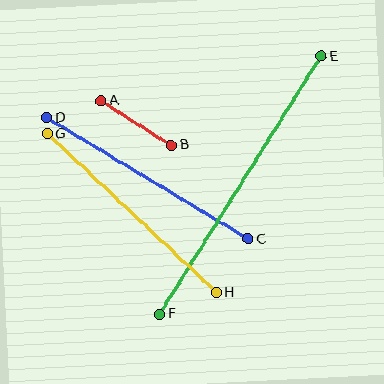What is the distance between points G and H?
The distance is approximately 232 pixels.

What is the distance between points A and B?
The distance is approximately 83 pixels.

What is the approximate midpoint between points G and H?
The midpoint is at approximately (132, 213) pixels.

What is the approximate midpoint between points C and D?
The midpoint is at approximately (148, 178) pixels.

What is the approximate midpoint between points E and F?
The midpoint is at approximately (241, 185) pixels.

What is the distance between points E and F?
The distance is approximately 304 pixels.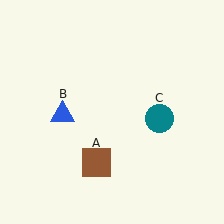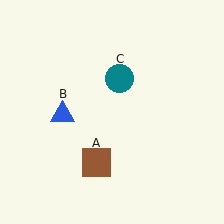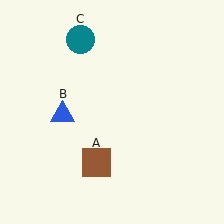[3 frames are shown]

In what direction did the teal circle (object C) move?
The teal circle (object C) moved up and to the left.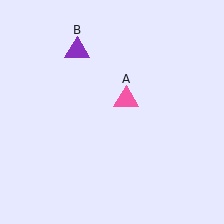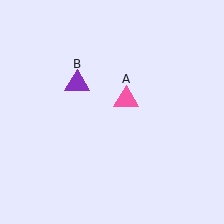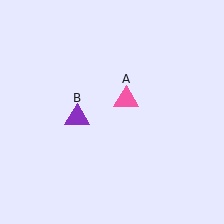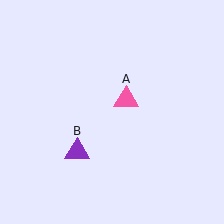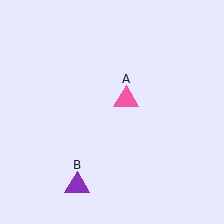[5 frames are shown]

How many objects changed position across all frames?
1 object changed position: purple triangle (object B).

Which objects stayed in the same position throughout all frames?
Pink triangle (object A) remained stationary.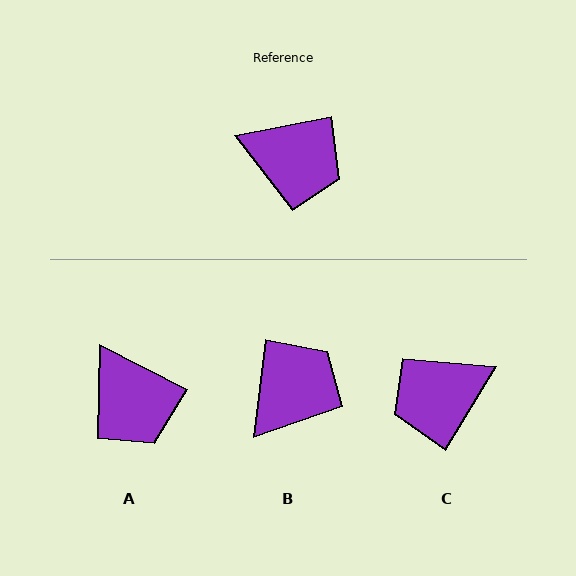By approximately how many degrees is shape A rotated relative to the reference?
Approximately 39 degrees clockwise.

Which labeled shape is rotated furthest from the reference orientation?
C, about 132 degrees away.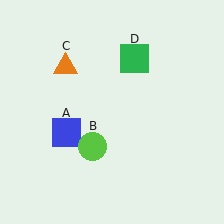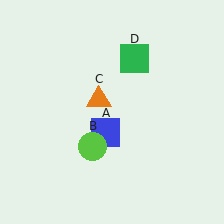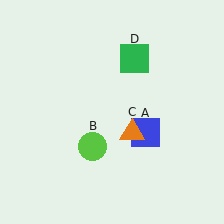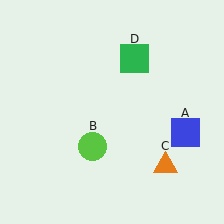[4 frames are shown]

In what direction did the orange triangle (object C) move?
The orange triangle (object C) moved down and to the right.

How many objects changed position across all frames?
2 objects changed position: blue square (object A), orange triangle (object C).